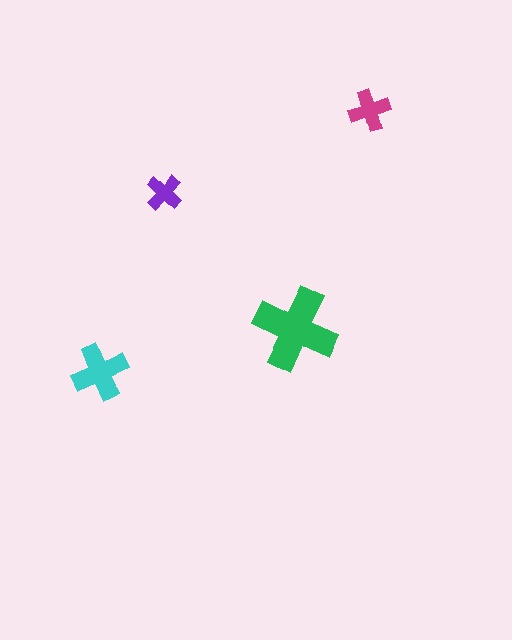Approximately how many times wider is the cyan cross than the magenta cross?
About 1.5 times wider.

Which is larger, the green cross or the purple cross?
The green one.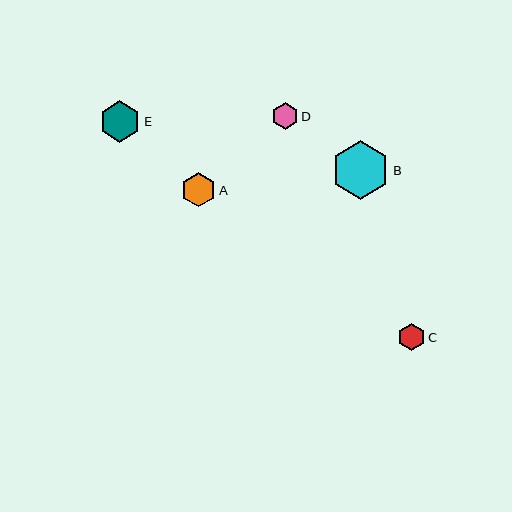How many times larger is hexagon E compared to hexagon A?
Hexagon E is approximately 1.2 times the size of hexagon A.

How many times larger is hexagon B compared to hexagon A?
Hexagon B is approximately 1.7 times the size of hexagon A.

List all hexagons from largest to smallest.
From largest to smallest: B, E, A, C, D.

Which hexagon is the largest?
Hexagon B is the largest with a size of approximately 58 pixels.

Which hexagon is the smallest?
Hexagon D is the smallest with a size of approximately 26 pixels.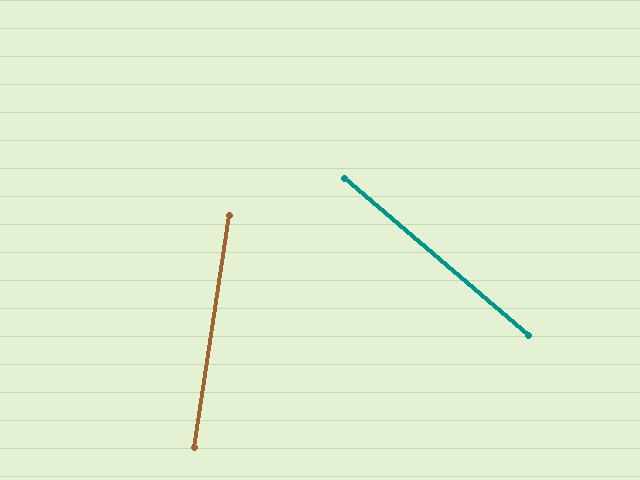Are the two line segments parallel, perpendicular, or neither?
Neither parallel nor perpendicular — they differ by about 58°.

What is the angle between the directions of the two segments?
Approximately 58 degrees.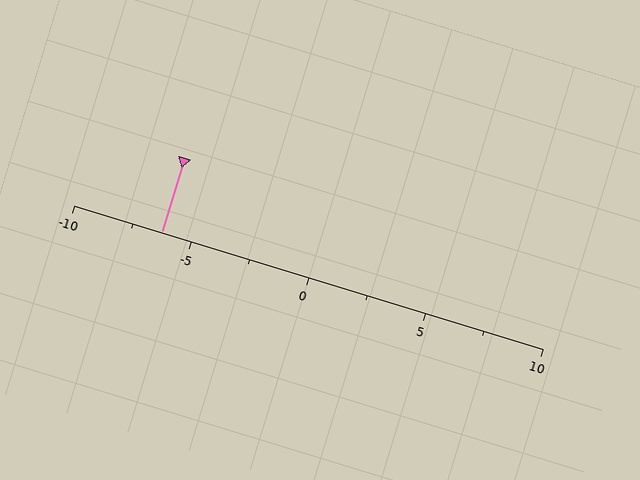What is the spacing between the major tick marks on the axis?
The major ticks are spaced 5 apart.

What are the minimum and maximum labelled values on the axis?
The axis runs from -10 to 10.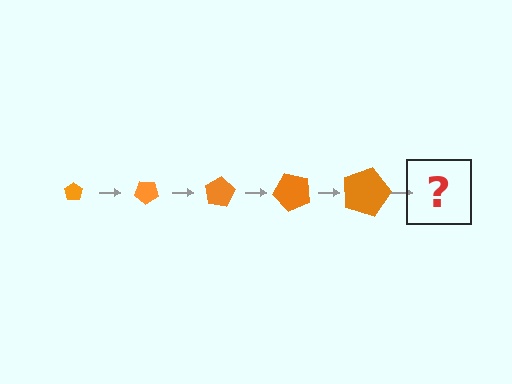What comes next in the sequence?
The next element should be a pentagon, larger than the previous one and rotated 200 degrees from the start.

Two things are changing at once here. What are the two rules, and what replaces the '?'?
The two rules are that the pentagon grows larger each step and it rotates 40 degrees each step. The '?' should be a pentagon, larger than the previous one and rotated 200 degrees from the start.